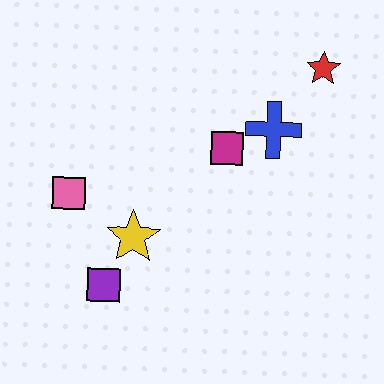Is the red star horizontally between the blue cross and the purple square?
No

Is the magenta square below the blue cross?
Yes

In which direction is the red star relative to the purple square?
The red star is above the purple square.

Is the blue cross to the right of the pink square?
Yes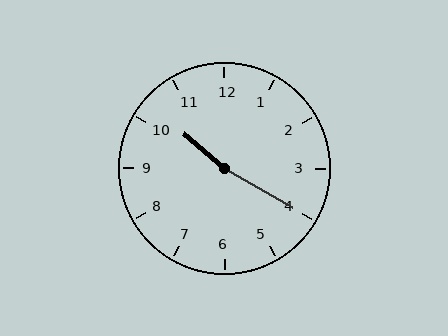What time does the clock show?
10:20.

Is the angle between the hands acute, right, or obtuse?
It is obtuse.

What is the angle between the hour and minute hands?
Approximately 170 degrees.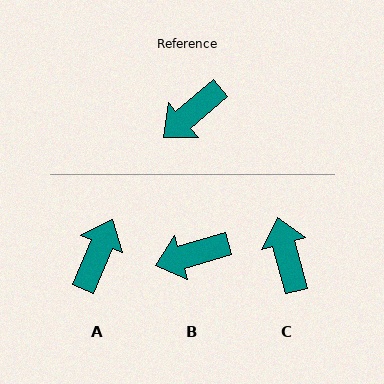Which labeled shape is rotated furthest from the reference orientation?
A, about 154 degrees away.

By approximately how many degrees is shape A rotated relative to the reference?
Approximately 154 degrees clockwise.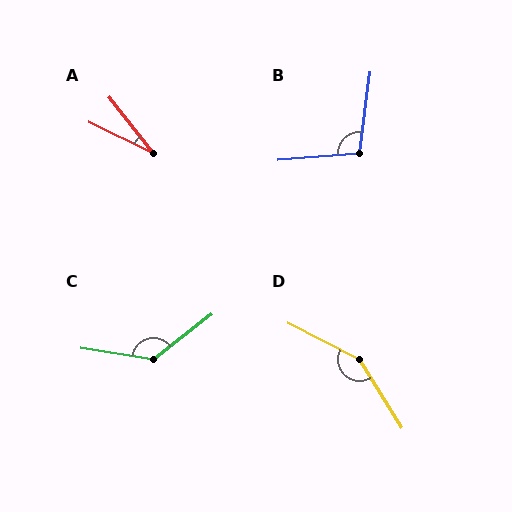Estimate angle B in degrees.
Approximately 102 degrees.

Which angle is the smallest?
A, at approximately 26 degrees.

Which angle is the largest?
D, at approximately 149 degrees.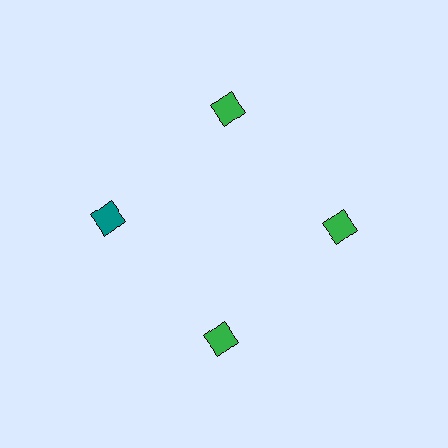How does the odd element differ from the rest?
It has a different color: teal instead of green.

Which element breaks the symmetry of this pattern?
The teal diamond at roughly the 9 o'clock position breaks the symmetry. All other shapes are green diamonds.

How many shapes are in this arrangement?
There are 4 shapes arranged in a ring pattern.